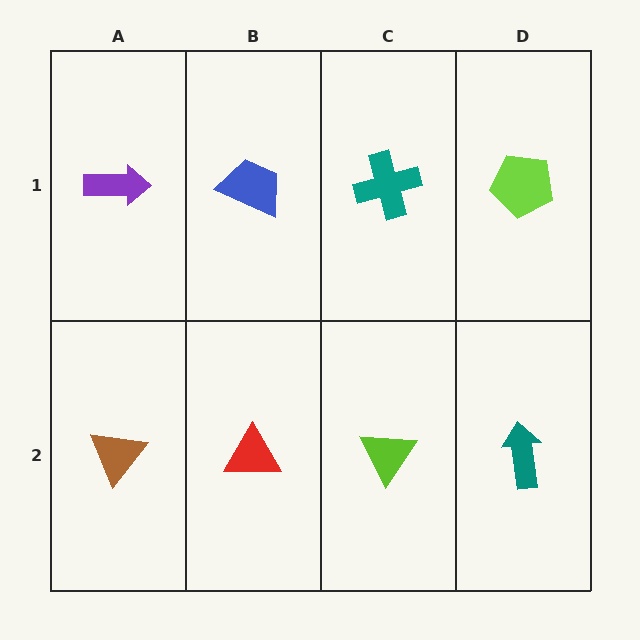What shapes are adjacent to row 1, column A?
A brown triangle (row 2, column A), a blue trapezoid (row 1, column B).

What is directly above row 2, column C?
A teal cross.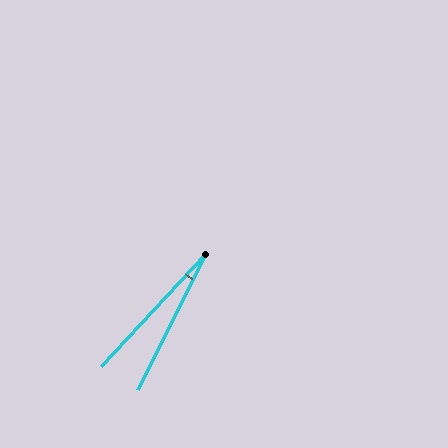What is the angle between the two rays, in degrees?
Approximately 16 degrees.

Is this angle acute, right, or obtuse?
It is acute.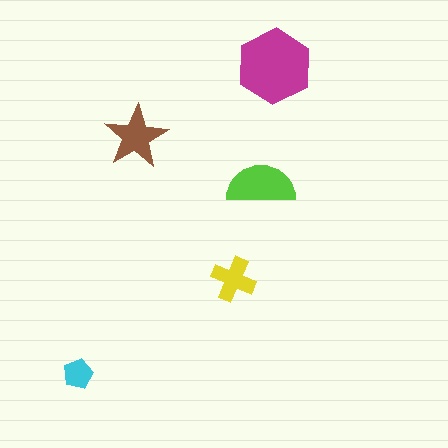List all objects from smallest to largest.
The cyan pentagon, the yellow cross, the brown star, the lime semicircle, the magenta hexagon.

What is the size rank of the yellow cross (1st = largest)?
4th.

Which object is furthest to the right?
The magenta hexagon is rightmost.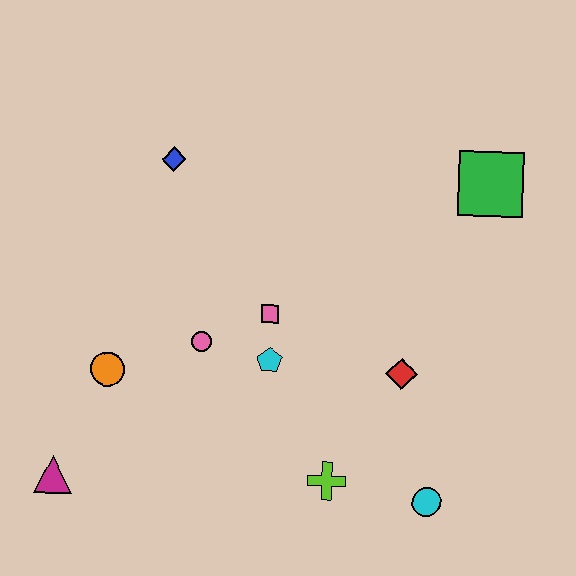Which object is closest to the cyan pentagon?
The pink square is closest to the cyan pentagon.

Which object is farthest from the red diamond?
The magenta triangle is farthest from the red diamond.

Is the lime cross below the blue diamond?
Yes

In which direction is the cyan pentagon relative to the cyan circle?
The cyan pentagon is to the left of the cyan circle.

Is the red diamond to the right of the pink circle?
Yes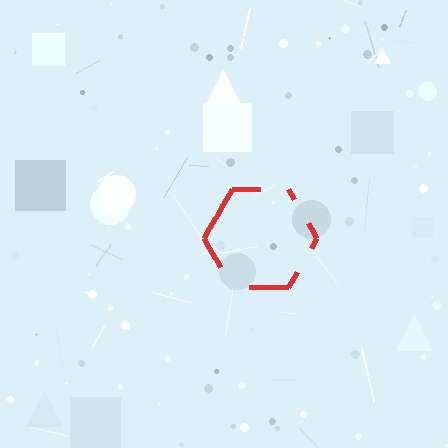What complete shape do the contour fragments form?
The contour fragments form a hexagon.